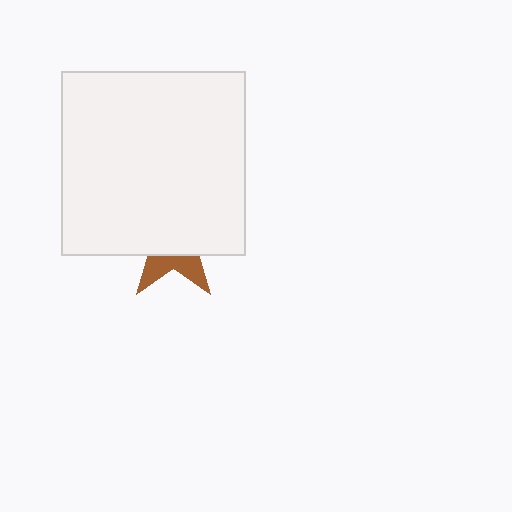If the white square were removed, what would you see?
You would see the complete brown star.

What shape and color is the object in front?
The object in front is a white square.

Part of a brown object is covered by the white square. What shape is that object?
It is a star.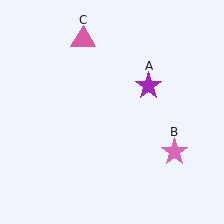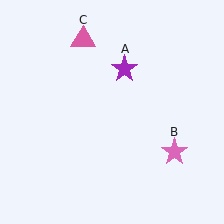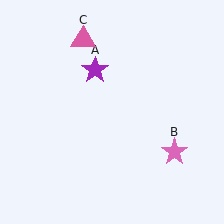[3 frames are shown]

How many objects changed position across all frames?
1 object changed position: purple star (object A).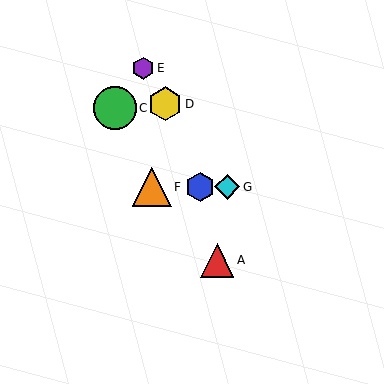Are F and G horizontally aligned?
Yes, both are at y≈187.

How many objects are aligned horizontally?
3 objects (B, F, G) are aligned horizontally.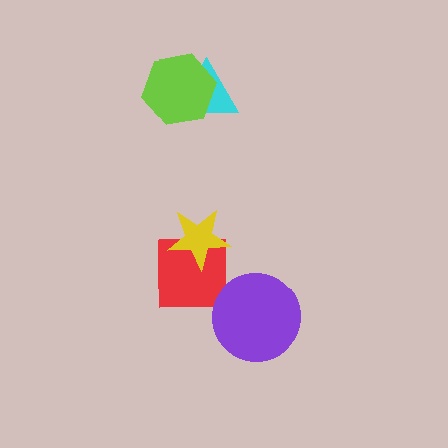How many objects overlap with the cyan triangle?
1 object overlaps with the cyan triangle.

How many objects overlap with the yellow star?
1 object overlaps with the yellow star.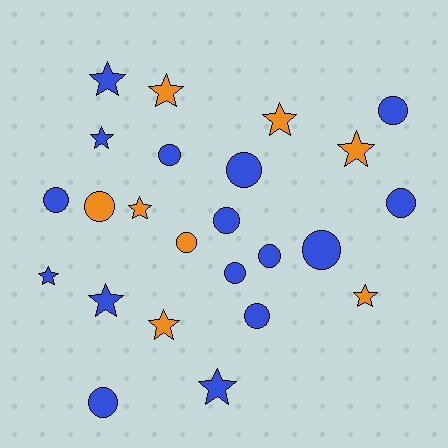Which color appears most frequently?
Blue, with 16 objects.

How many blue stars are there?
There are 5 blue stars.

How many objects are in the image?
There are 24 objects.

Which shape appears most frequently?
Circle, with 13 objects.